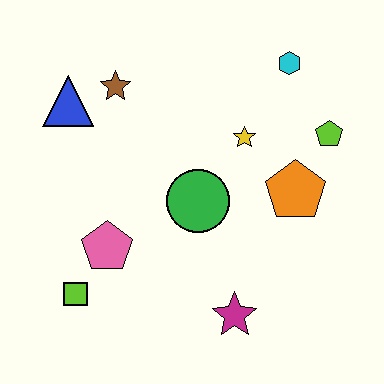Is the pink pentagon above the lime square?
Yes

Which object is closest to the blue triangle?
The brown star is closest to the blue triangle.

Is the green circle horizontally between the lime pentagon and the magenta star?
No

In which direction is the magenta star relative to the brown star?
The magenta star is below the brown star.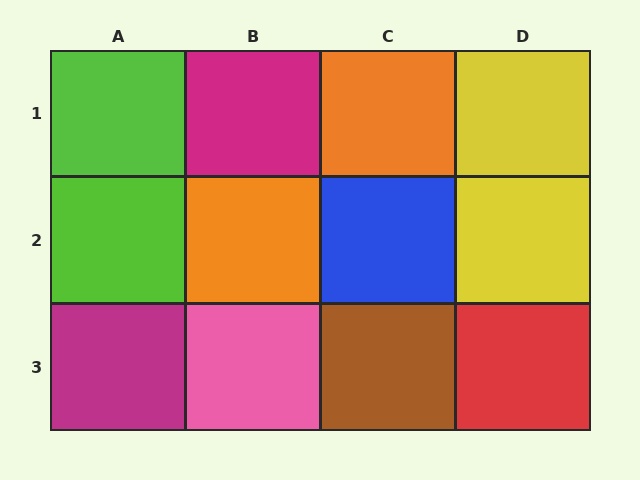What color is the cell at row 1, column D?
Yellow.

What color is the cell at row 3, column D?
Red.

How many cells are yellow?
2 cells are yellow.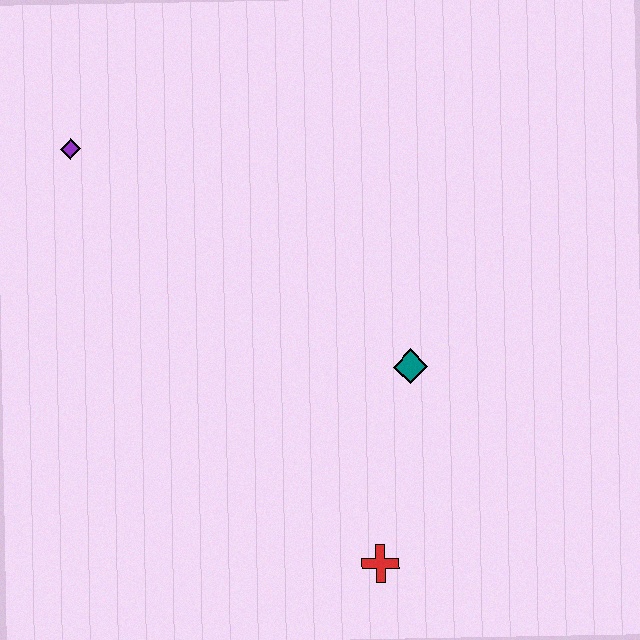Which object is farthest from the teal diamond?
The purple diamond is farthest from the teal diamond.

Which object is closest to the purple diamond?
The teal diamond is closest to the purple diamond.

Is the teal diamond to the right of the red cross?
Yes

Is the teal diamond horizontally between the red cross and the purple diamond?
No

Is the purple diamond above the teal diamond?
Yes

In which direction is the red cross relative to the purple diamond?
The red cross is below the purple diamond.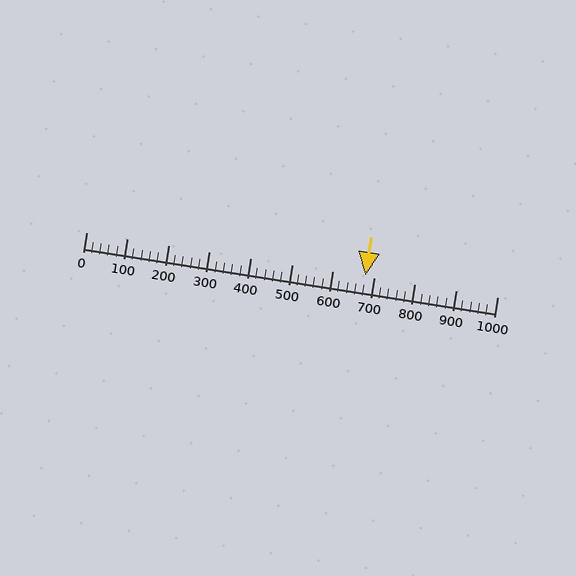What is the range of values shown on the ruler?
The ruler shows values from 0 to 1000.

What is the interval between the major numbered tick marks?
The major tick marks are spaced 100 units apart.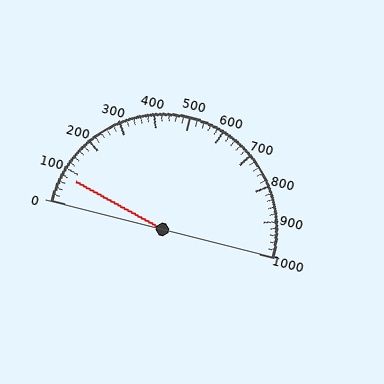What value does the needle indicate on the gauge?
The needle indicates approximately 80.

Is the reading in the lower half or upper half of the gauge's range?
The reading is in the lower half of the range (0 to 1000).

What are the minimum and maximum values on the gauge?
The gauge ranges from 0 to 1000.